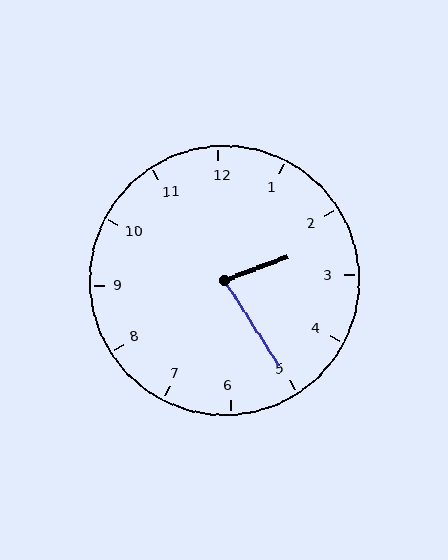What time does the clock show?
2:25.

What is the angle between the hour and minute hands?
Approximately 78 degrees.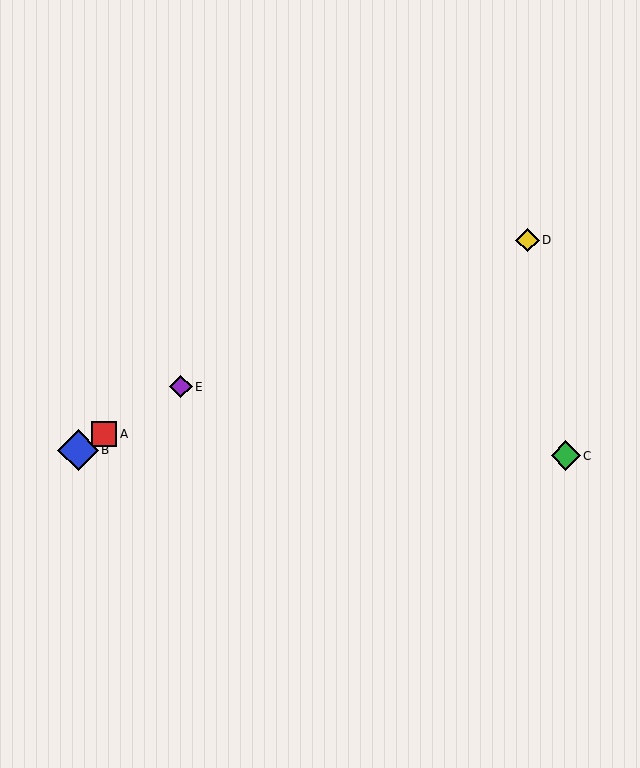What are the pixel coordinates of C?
Object C is at (566, 456).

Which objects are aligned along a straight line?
Objects A, B, E are aligned along a straight line.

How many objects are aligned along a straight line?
3 objects (A, B, E) are aligned along a straight line.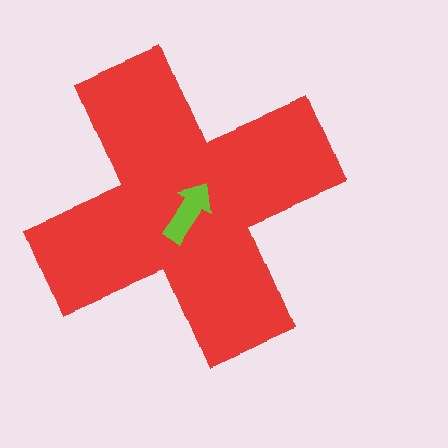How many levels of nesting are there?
2.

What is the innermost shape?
The lime arrow.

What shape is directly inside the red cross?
The lime arrow.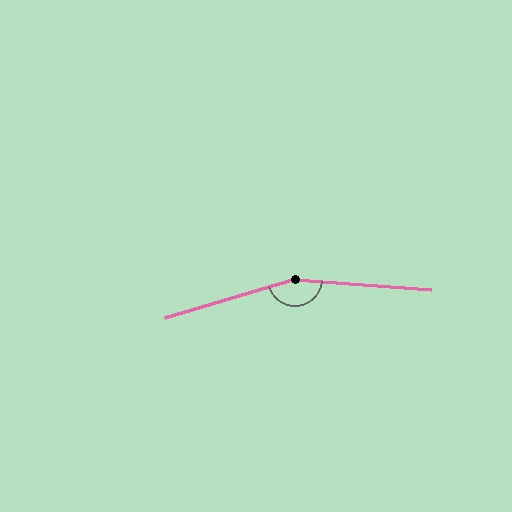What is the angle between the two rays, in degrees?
Approximately 159 degrees.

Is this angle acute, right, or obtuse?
It is obtuse.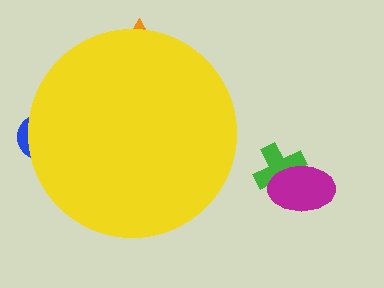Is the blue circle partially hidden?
Yes, the blue circle is partially hidden behind the yellow circle.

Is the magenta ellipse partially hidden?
No, the magenta ellipse is fully visible.